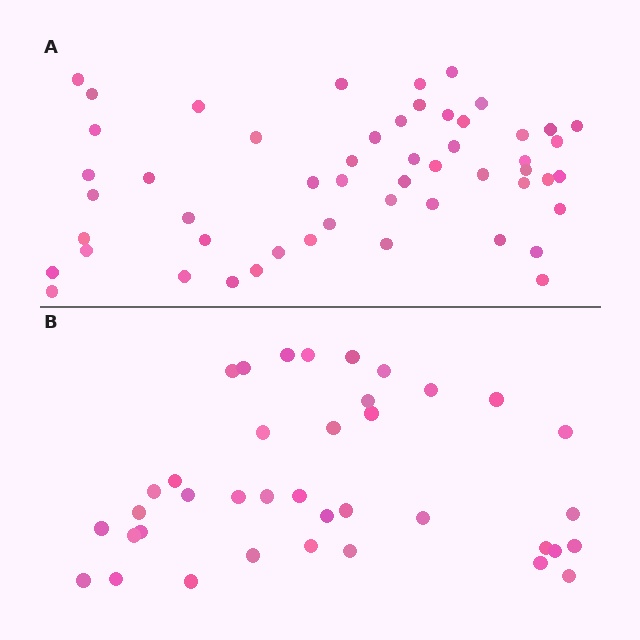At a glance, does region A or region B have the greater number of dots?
Region A (the top region) has more dots.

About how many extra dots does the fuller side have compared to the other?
Region A has approximately 15 more dots than region B.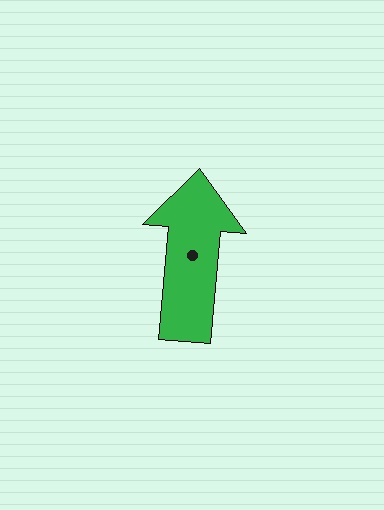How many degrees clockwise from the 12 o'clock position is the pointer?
Approximately 5 degrees.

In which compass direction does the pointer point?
North.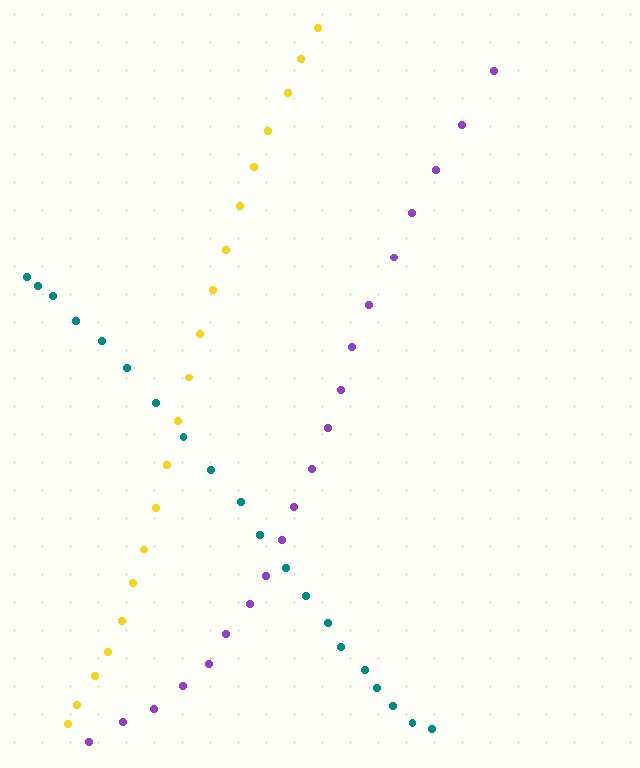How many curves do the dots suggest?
There are 3 distinct paths.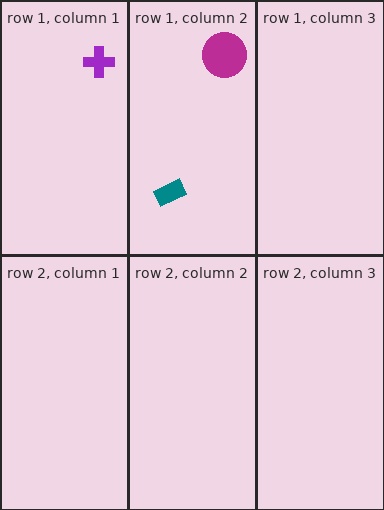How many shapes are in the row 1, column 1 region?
1.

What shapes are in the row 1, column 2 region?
The teal rectangle, the magenta circle.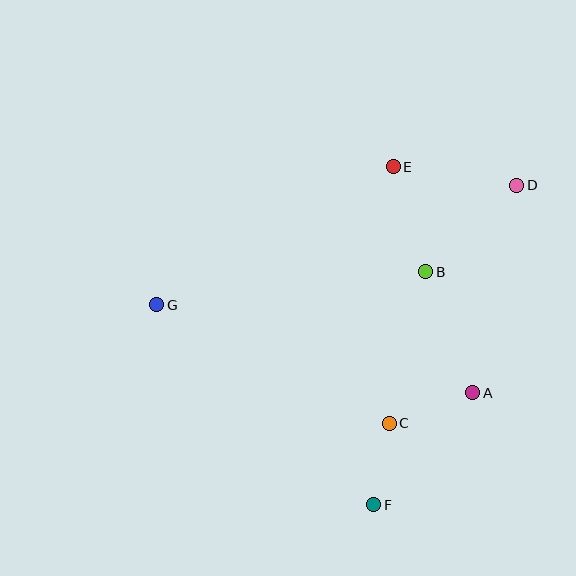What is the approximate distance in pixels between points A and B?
The distance between A and B is approximately 129 pixels.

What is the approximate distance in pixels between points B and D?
The distance between B and D is approximately 125 pixels.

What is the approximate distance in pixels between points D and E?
The distance between D and E is approximately 124 pixels.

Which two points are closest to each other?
Points C and F are closest to each other.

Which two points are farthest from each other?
Points D and G are farthest from each other.